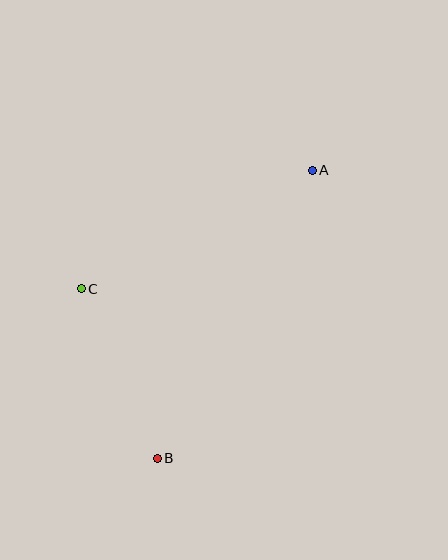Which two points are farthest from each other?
Points A and B are farthest from each other.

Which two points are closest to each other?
Points B and C are closest to each other.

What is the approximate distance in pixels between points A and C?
The distance between A and C is approximately 260 pixels.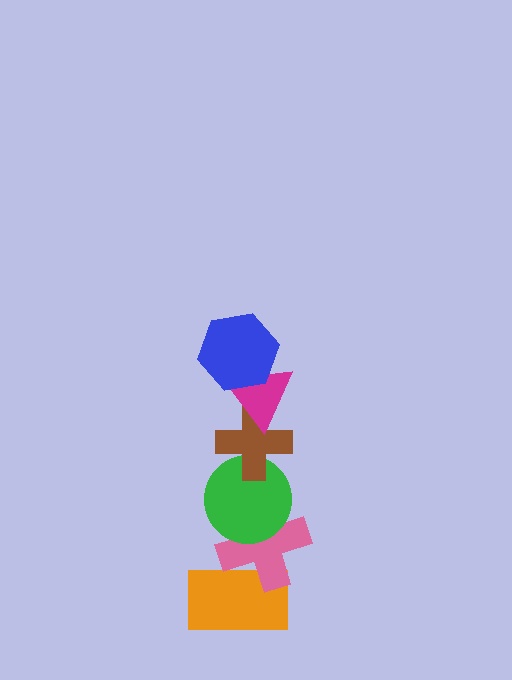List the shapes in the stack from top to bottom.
From top to bottom: the blue hexagon, the magenta triangle, the brown cross, the green circle, the pink cross, the orange rectangle.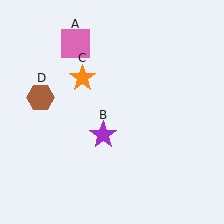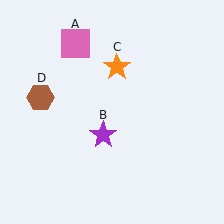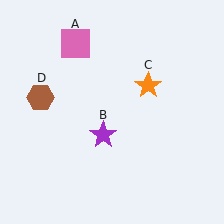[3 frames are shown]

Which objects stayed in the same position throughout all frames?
Pink square (object A) and purple star (object B) and brown hexagon (object D) remained stationary.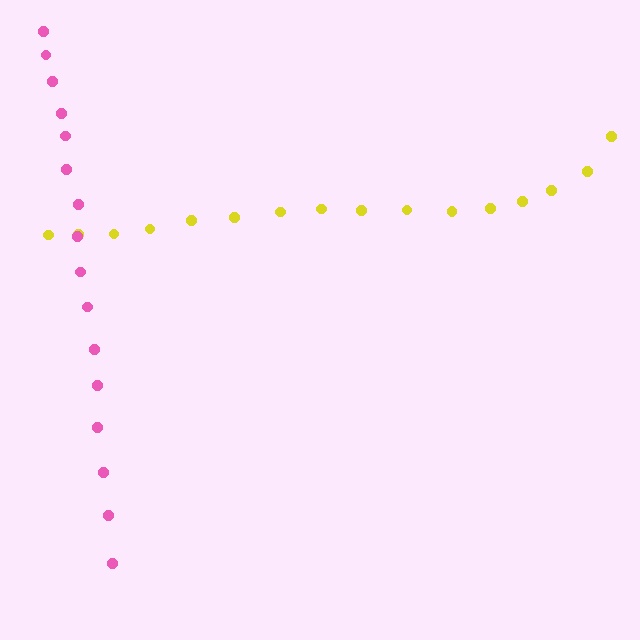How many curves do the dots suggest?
There are 2 distinct paths.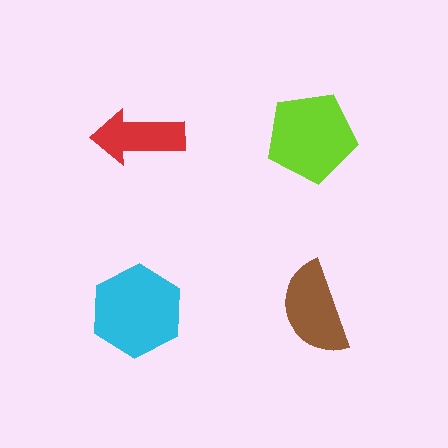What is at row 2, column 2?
A brown semicircle.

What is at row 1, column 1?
A red arrow.